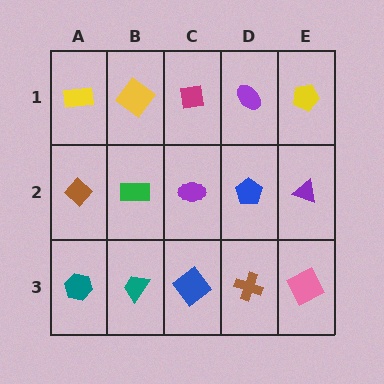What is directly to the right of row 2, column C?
A blue pentagon.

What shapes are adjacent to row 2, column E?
A yellow pentagon (row 1, column E), a pink square (row 3, column E), a blue pentagon (row 2, column D).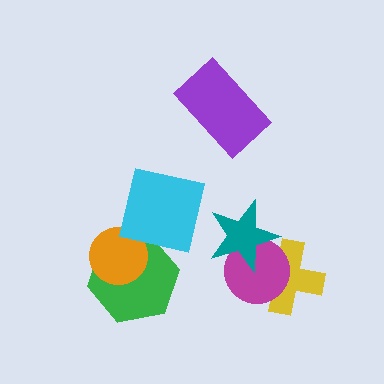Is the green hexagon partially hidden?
Yes, it is partially covered by another shape.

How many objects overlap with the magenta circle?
2 objects overlap with the magenta circle.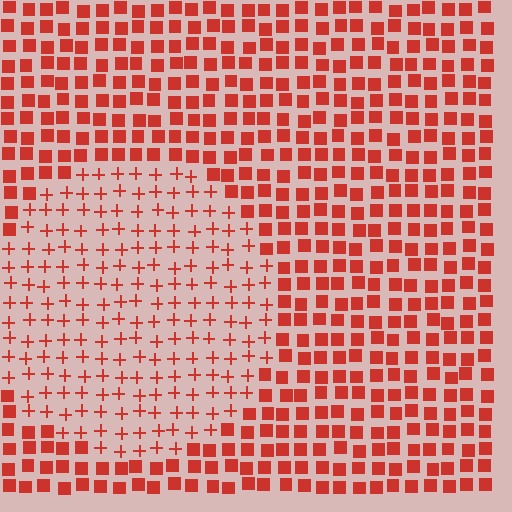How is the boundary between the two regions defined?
The boundary is defined by a change in element shape: plus signs inside vs. squares outside. All elements share the same color and spacing.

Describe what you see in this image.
The image is filled with small red elements arranged in a uniform grid. A circle-shaped region contains plus signs, while the surrounding area contains squares. The boundary is defined purely by the change in element shape.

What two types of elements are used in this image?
The image uses plus signs inside the circle region and squares outside it.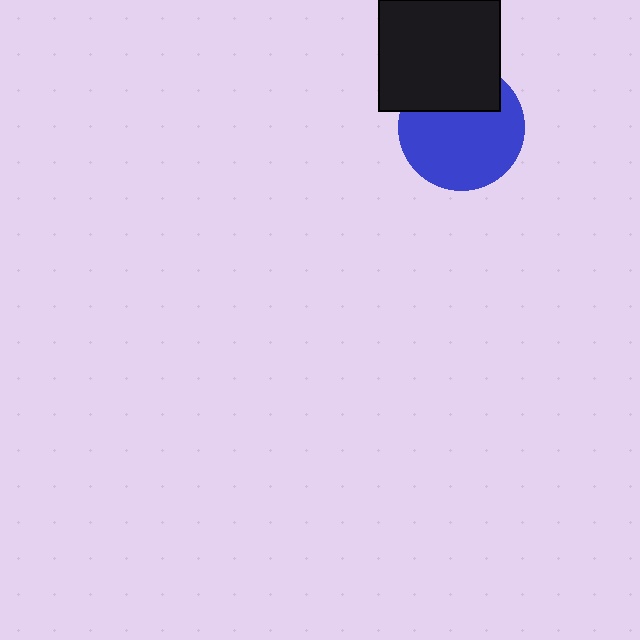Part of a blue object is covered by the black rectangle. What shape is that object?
It is a circle.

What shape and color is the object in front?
The object in front is a black rectangle.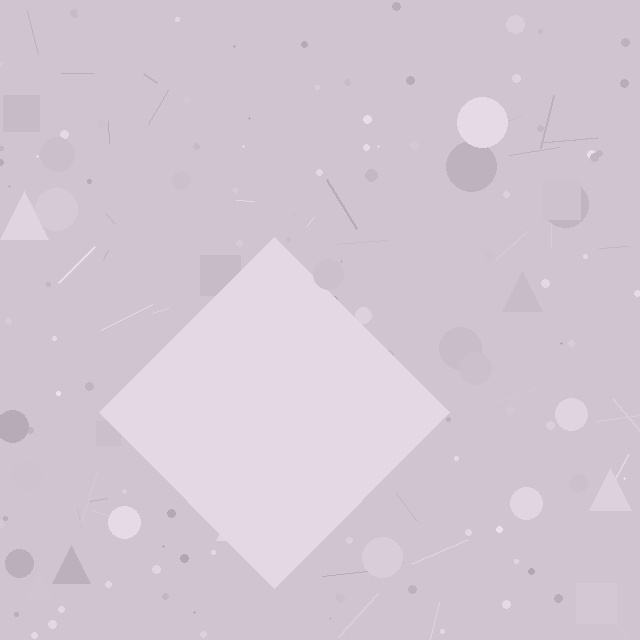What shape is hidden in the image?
A diamond is hidden in the image.